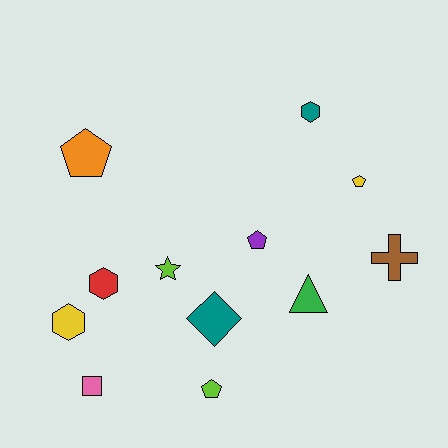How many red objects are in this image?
There is 1 red object.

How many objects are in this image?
There are 12 objects.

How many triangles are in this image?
There is 1 triangle.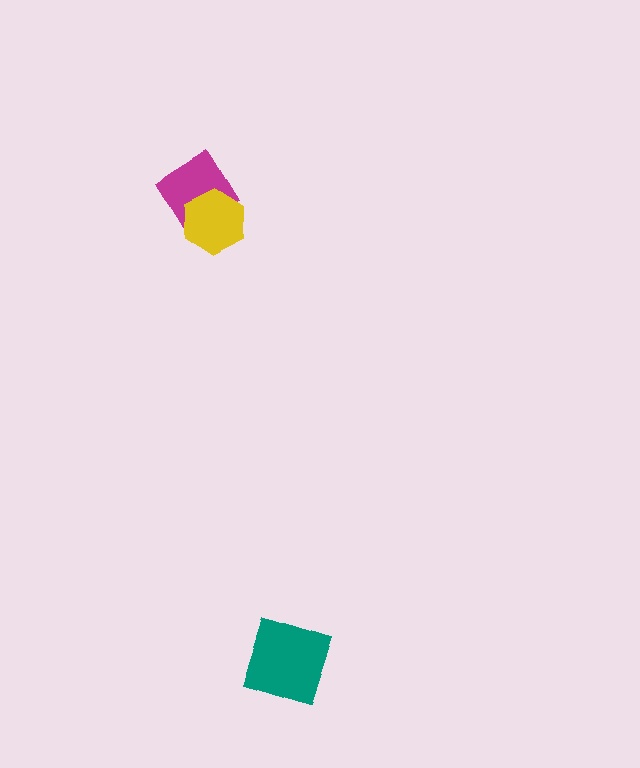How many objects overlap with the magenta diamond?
1 object overlaps with the magenta diamond.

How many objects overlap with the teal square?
0 objects overlap with the teal square.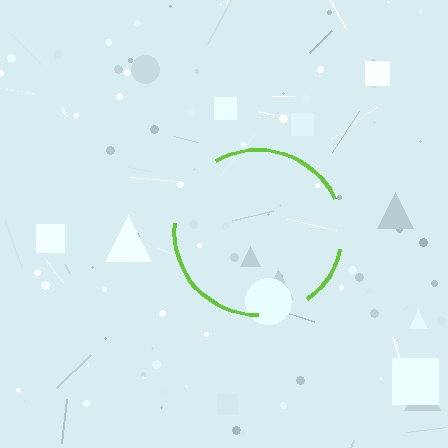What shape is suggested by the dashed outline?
The dashed outline suggests a circle.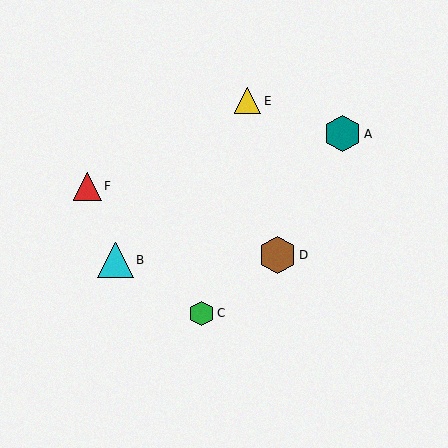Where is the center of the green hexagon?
The center of the green hexagon is at (201, 313).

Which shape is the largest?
The brown hexagon (labeled D) is the largest.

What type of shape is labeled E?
Shape E is a yellow triangle.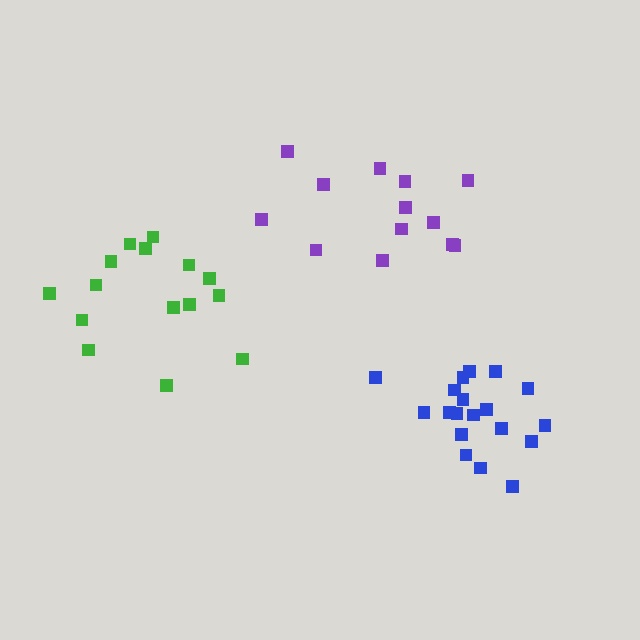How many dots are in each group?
Group 1: 15 dots, Group 2: 19 dots, Group 3: 13 dots (47 total).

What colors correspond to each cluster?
The clusters are colored: green, blue, purple.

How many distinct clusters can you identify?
There are 3 distinct clusters.